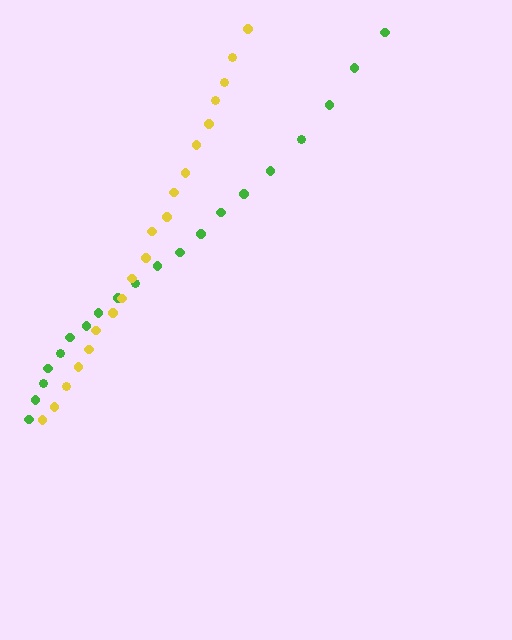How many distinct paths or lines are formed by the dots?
There are 2 distinct paths.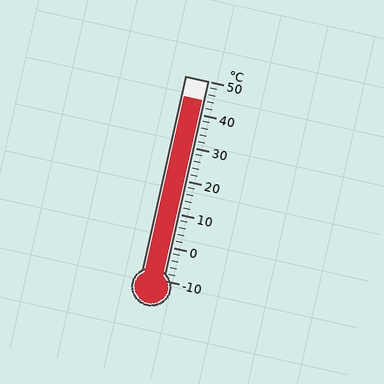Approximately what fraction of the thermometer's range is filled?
The thermometer is filled to approximately 90% of its range.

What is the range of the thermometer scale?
The thermometer scale ranges from -10°C to 50°C.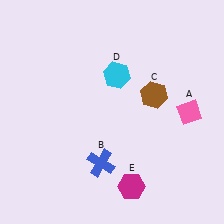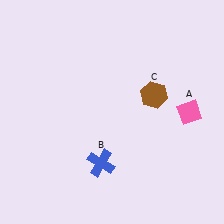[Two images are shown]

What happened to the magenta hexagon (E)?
The magenta hexagon (E) was removed in Image 2. It was in the bottom-right area of Image 1.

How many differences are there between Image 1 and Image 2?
There are 2 differences between the two images.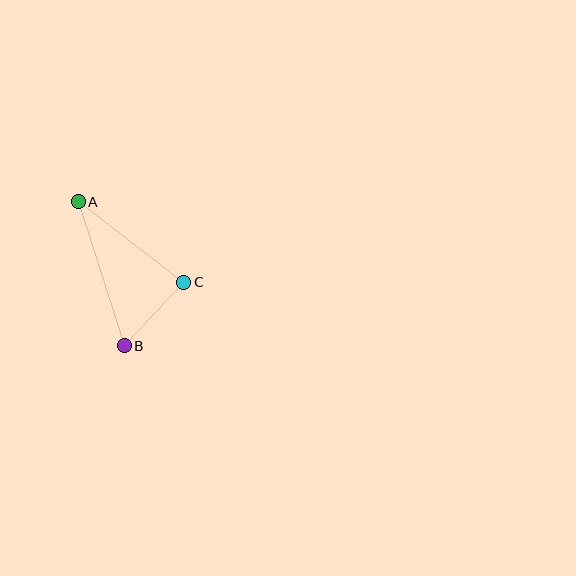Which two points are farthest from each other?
Points A and B are farthest from each other.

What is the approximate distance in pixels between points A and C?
The distance between A and C is approximately 132 pixels.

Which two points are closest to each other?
Points B and C are closest to each other.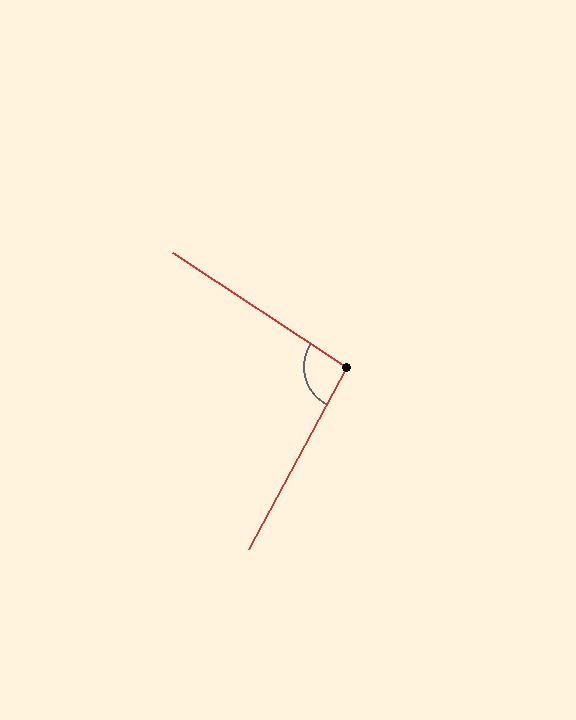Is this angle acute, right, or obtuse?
It is obtuse.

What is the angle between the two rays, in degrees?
Approximately 95 degrees.